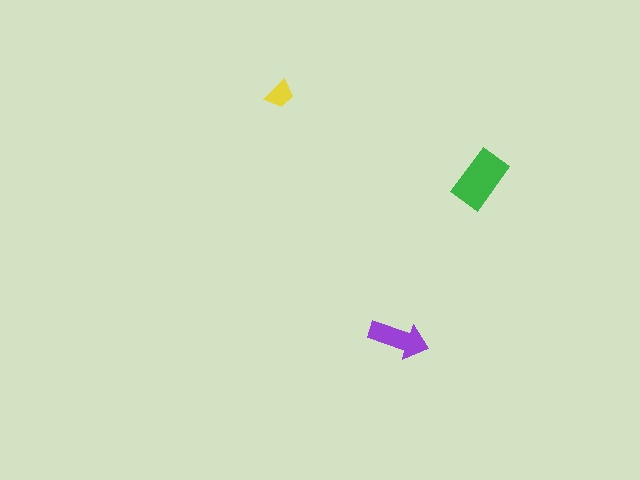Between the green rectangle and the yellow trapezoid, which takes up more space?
The green rectangle.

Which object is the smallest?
The yellow trapezoid.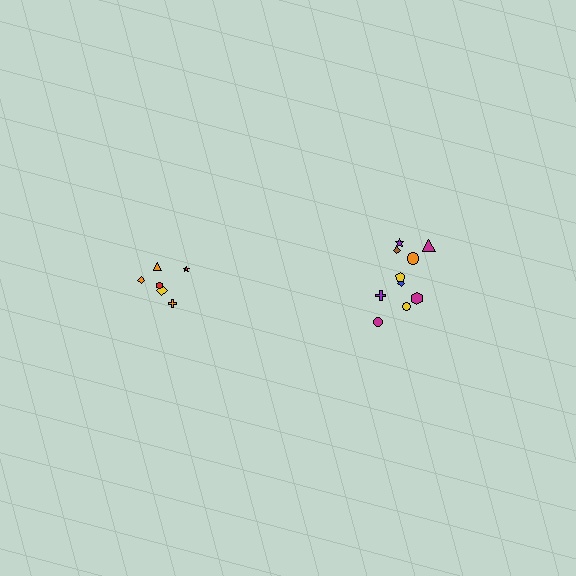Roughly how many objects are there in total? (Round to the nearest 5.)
Roughly 15 objects in total.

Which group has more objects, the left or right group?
The right group.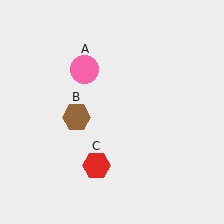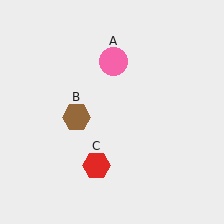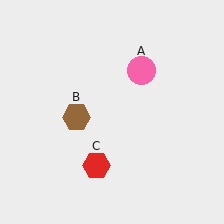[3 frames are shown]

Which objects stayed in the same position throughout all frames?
Brown hexagon (object B) and red hexagon (object C) remained stationary.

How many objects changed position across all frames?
1 object changed position: pink circle (object A).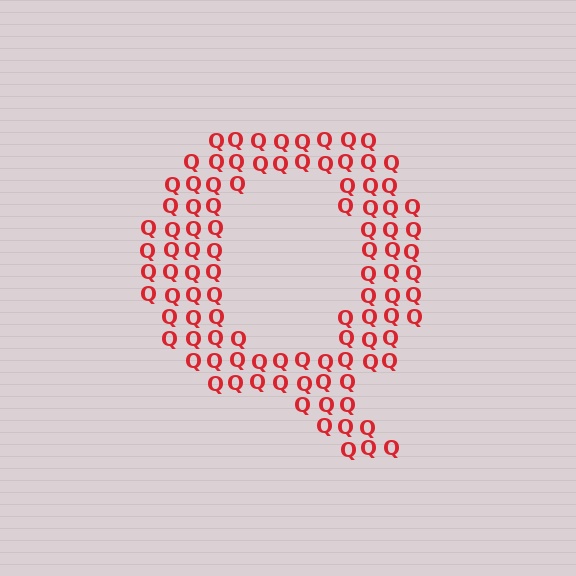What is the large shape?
The large shape is the letter Q.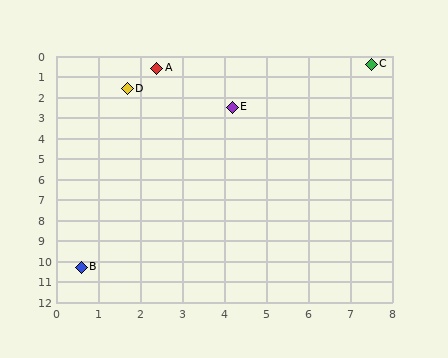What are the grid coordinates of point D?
Point D is at approximately (1.7, 1.6).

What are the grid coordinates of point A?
Point A is at approximately (2.4, 0.6).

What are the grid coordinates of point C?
Point C is at approximately (7.5, 0.4).